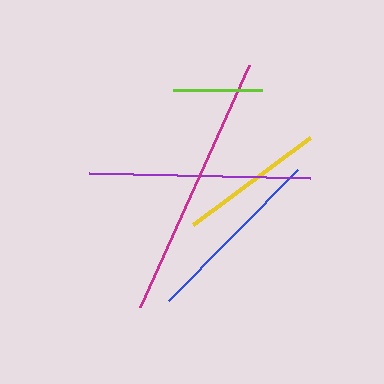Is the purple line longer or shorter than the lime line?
The purple line is longer than the lime line.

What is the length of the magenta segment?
The magenta segment is approximately 265 pixels long.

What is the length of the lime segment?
The lime segment is approximately 89 pixels long.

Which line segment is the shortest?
The lime line is the shortest at approximately 89 pixels.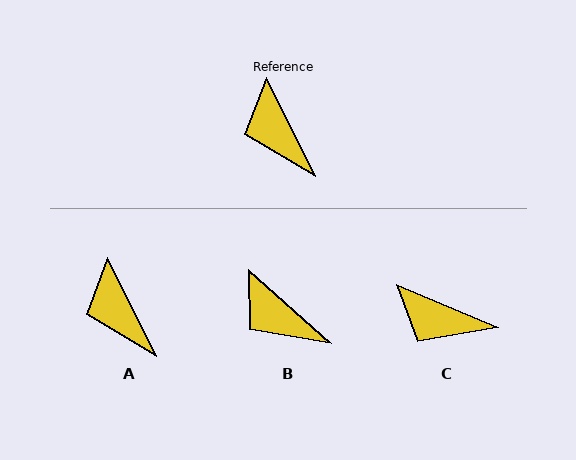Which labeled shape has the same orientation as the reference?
A.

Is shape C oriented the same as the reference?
No, it is off by about 41 degrees.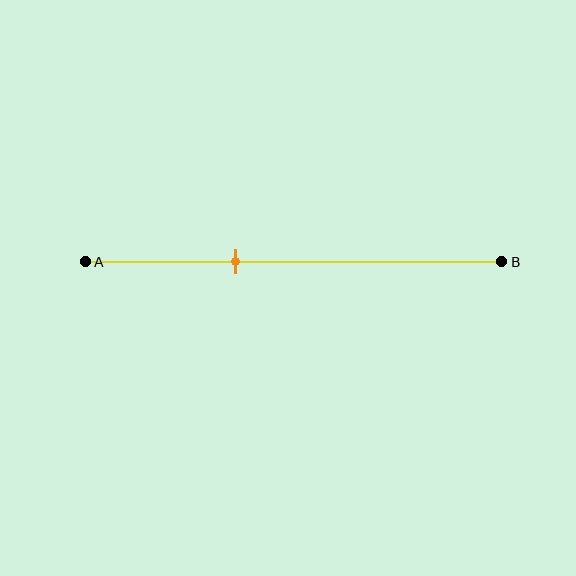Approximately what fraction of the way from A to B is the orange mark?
The orange mark is approximately 35% of the way from A to B.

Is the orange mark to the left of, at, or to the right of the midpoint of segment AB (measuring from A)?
The orange mark is to the left of the midpoint of segment AB.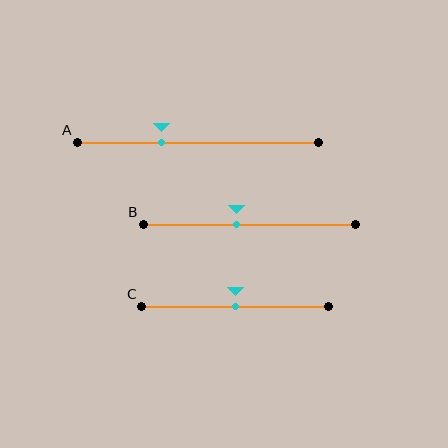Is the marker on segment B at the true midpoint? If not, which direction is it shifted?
No, the marker on segment B is shifted to the left by about 6% of the segment length.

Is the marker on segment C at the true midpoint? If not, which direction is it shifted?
Yes, the marker on segment C is at the true midpoint.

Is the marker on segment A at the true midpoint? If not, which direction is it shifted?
No, the marker on segment A is shifted to the left by about 15% of the segment length.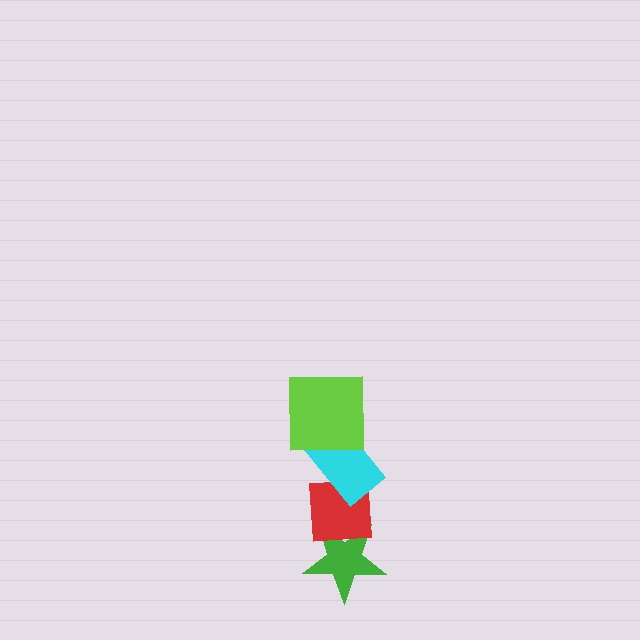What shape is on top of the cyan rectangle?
The lime square is on top of the cyan rectangle.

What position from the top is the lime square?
The lime square is 1st from the top.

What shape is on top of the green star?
The red square is on top of the green star.